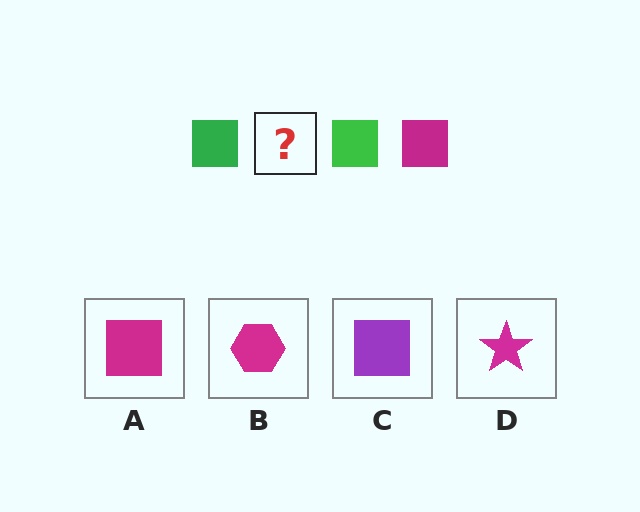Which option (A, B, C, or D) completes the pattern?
A.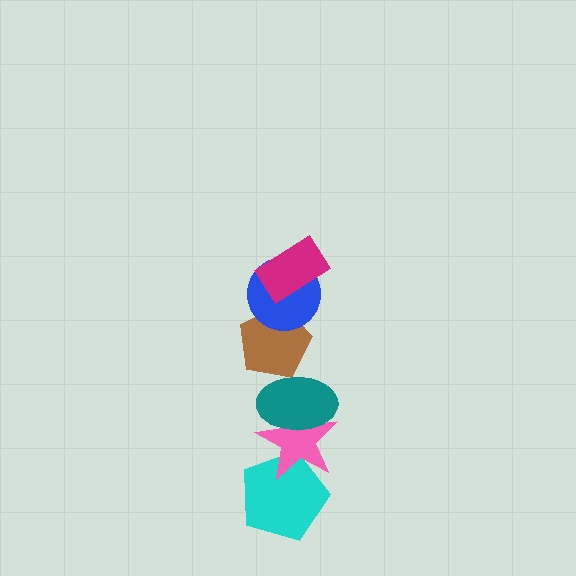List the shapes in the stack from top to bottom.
From top to bottom: the magenta rectangle, the blue circle, the brown pentagon, the teal ellipse, the pink star, the cyan pentagon.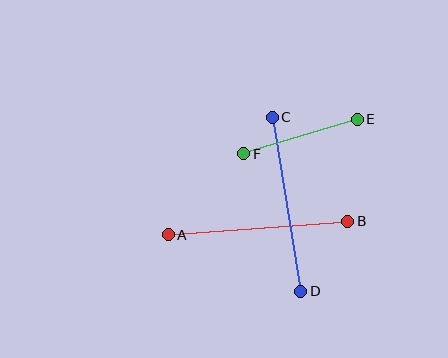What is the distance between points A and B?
The distance is approximately 180 pixels.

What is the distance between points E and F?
The distance is approximately 118 pixels.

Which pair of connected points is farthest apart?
Points A and B are farthest apart.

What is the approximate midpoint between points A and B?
The midpoint is at approximately (258, 228) pixels.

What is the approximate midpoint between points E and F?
The midpoint is at approximately (300, 136) pixels.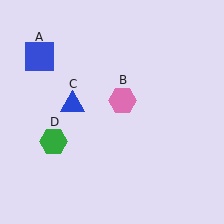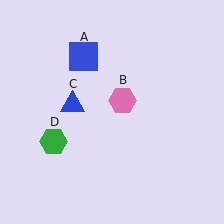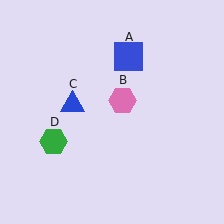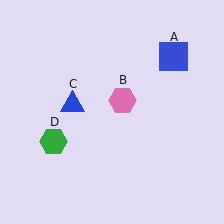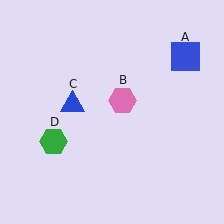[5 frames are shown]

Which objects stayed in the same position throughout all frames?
Pink hexagon (object B) and blue triangle (object C) and green hexagon (object D) remained stationary.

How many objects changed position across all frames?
1 object changed position: blue square (object A).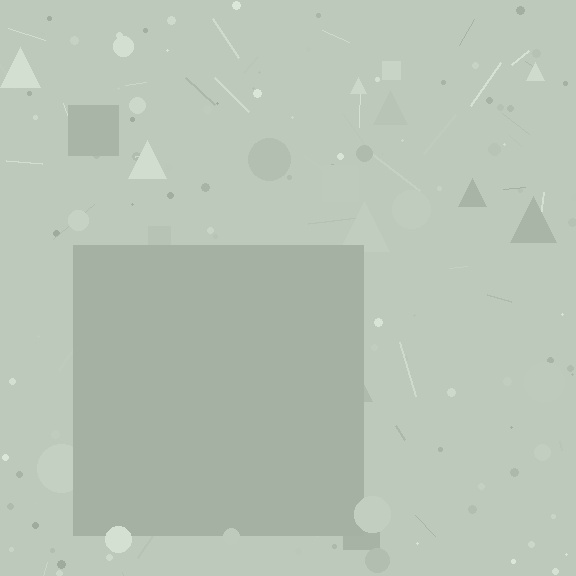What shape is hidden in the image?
A square is hidden in the image.